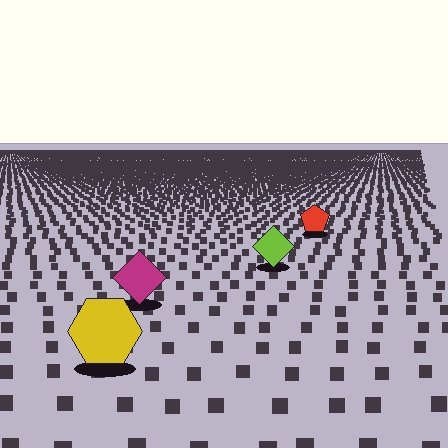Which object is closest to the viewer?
The yellow hexagon is closest. The texture marks near it are larger and more spread out.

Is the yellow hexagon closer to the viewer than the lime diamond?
Yes. The yellow hexagon is closer — you can tell from the texture gradient: the ground texture is coarser near it.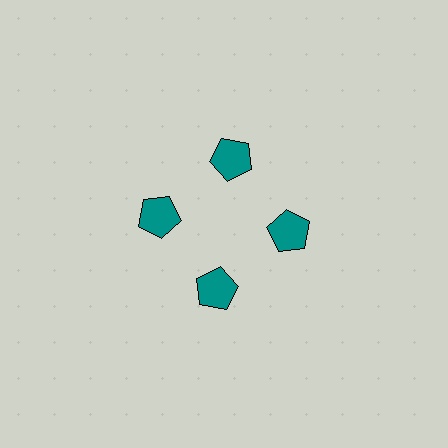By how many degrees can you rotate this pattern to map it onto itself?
The pattern maps onto itself every 90 degrees of rotation.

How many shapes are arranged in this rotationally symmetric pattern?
There are 4 shapes, arranged in 4 groups of 1.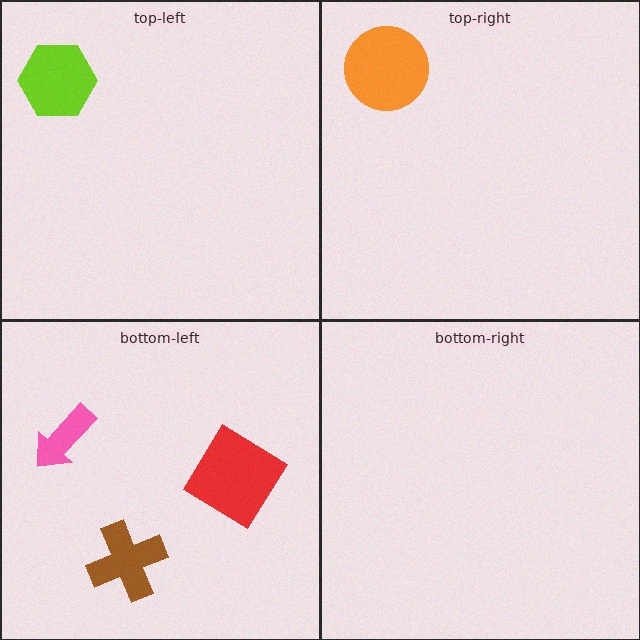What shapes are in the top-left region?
The lime hexagon.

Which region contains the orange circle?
The top-right region.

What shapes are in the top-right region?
The orange circle.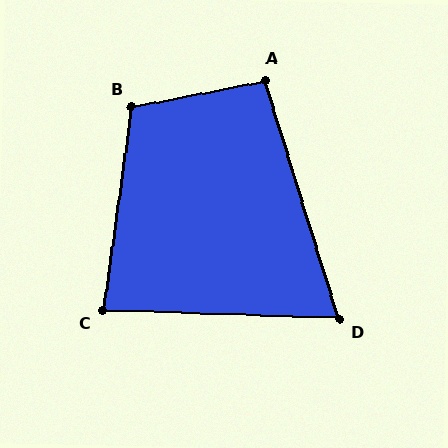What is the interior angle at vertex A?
Approximately 96 degrees (obtuse).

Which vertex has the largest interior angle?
B, at approximately 109 degrees.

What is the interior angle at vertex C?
Approximately 84 degrees (acute).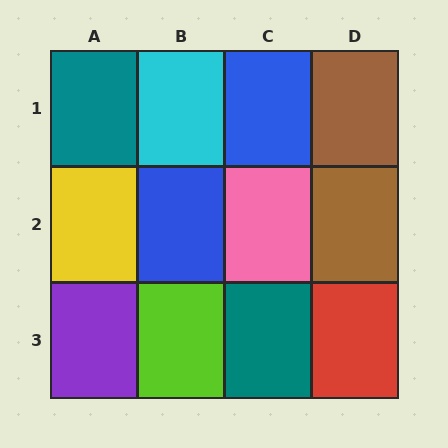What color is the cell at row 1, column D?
Brown.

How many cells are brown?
2 cells are brown.